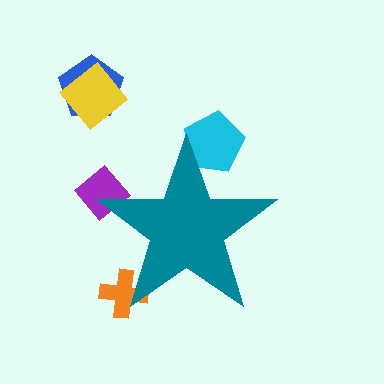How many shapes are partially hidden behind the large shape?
3 shapes are partially hidden.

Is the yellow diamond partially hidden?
No, the yellow diamond is fully visible.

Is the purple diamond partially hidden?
Yes, the purple diamond is partially hidden behind the teal star.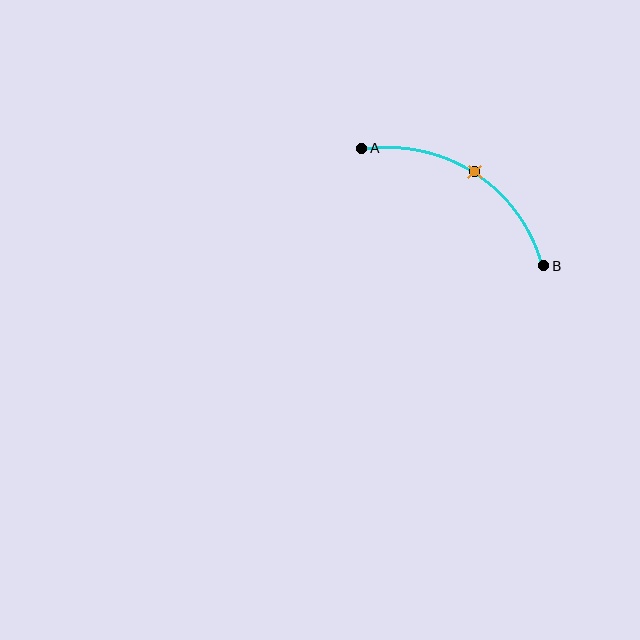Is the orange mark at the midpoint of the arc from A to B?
Yes. The orange mark lies on the arc at equal arc-length from both A and B — it is the arc midpoint.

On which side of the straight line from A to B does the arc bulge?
The arc bulges above the straight line connecting A and B.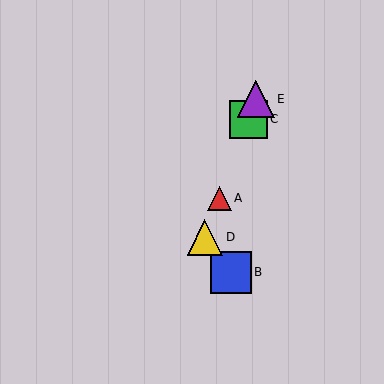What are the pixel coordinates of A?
Object A is at (219, 198).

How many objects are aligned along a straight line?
4 objects (A, C, D, E) are aligned along a straight line.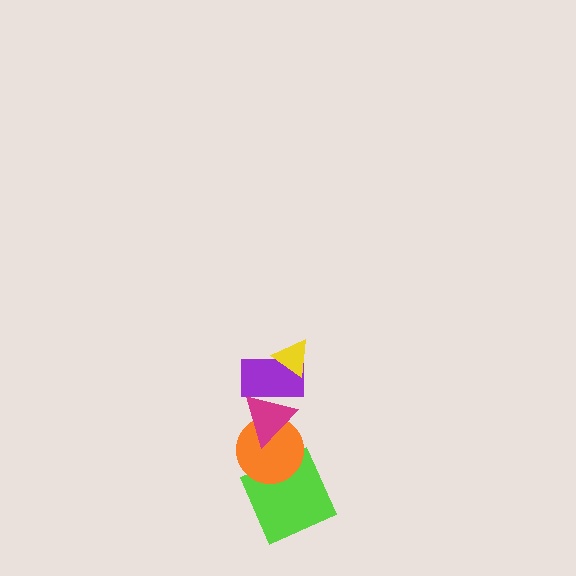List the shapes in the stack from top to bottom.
From top to bottom: the yellow triangle, the purple rectangle, the magenta triangle, the orange circle, the lime square.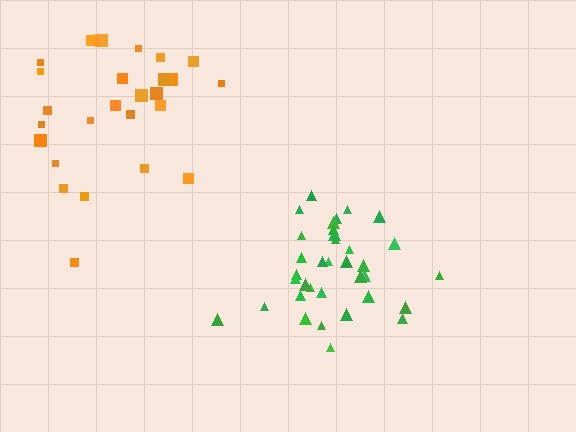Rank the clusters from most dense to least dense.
green, orange.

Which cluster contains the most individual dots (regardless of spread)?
Green (35).